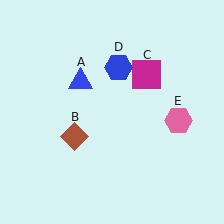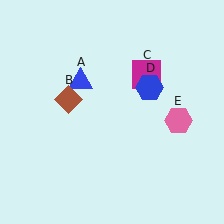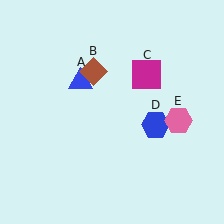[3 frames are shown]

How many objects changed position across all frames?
2 objects changed position: brown diamond (object B), blue hexagon (object D).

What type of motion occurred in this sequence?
The brown diamond (object B), blue hexagon (object D) rotated clockwise around the center of the scene.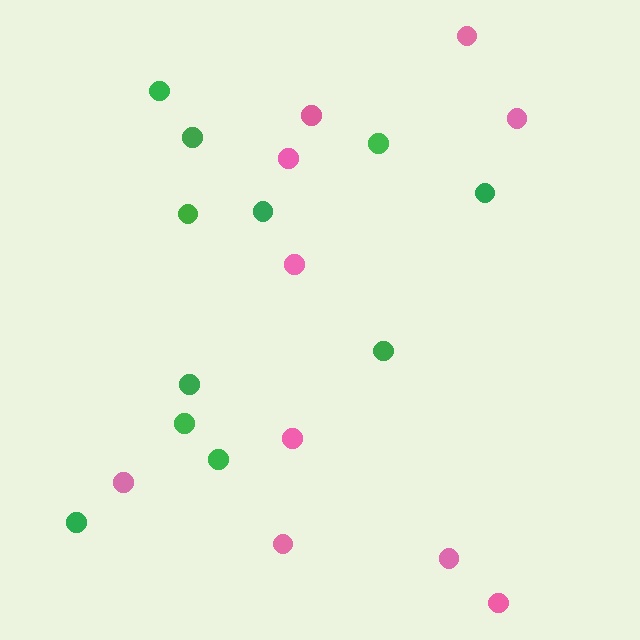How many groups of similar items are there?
There are 2 groups: one group of green circles (11) and one group of pink circles (10).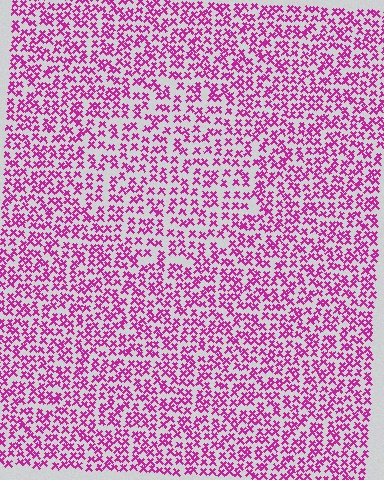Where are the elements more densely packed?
The elements are more densely packed outside the circle boundary.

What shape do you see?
I see a circle.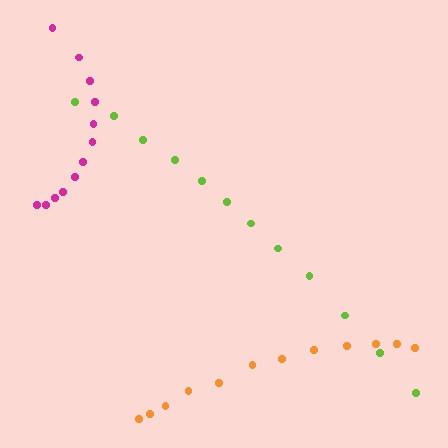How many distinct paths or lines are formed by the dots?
There are 3 distinct paths.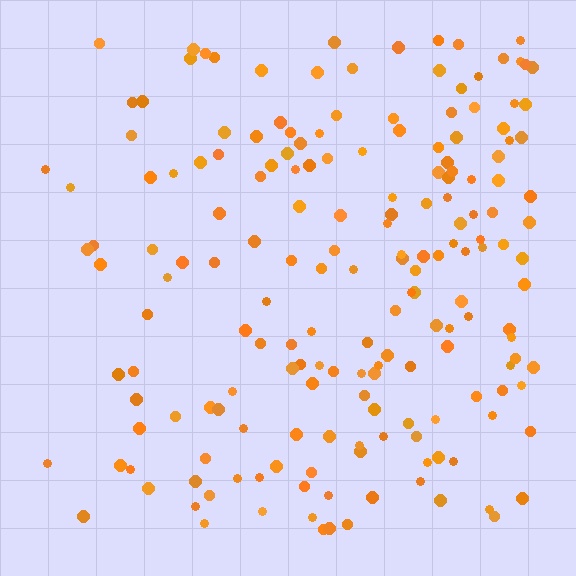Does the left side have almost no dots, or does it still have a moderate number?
Still a moderate number, just noticeably fewer than the right.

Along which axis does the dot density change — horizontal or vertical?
Horizontal.